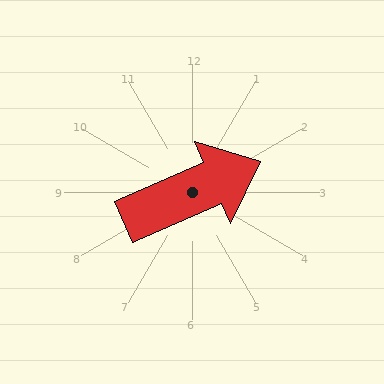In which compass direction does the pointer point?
Northeast.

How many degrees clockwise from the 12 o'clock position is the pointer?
Approximately 66 degrees.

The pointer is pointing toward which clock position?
Roughly 2 o'clock.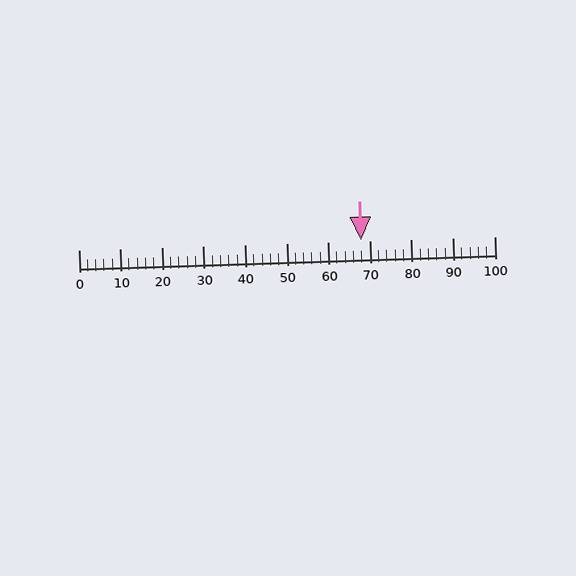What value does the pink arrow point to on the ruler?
The pink arrow points to approximately 68.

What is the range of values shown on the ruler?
The ruler shows values from 0 to 100.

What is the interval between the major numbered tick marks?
The major tick marks are spaced 10 units apart.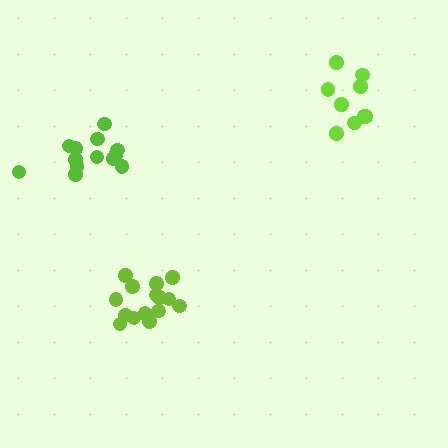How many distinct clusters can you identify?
There are 3 distinct clusters.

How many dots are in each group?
Group 1: 13 dots, Group 2: 9 dots, Group 3: 15 dots (37 total).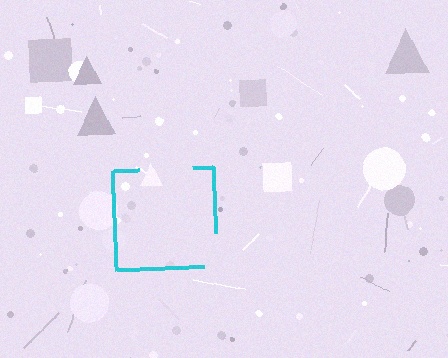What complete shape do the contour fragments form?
The contour fragments form a square.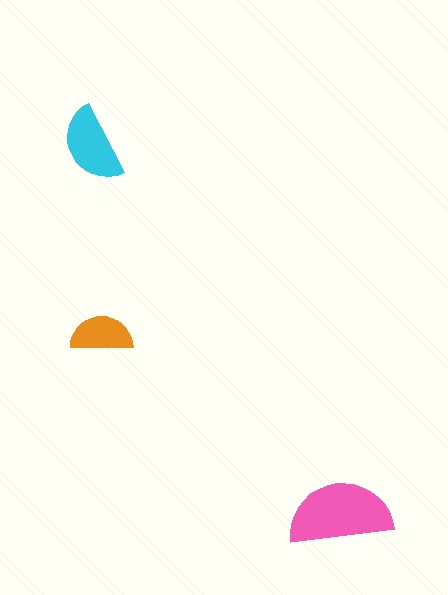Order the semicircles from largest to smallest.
the pink one, the cyan one, the orange one.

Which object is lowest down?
The pink semicircle is bottommost.